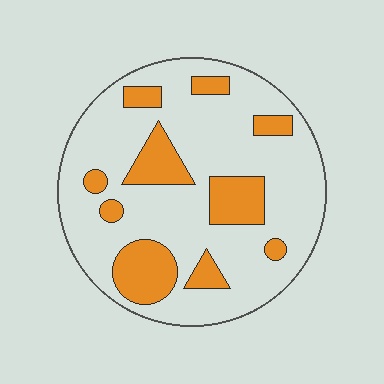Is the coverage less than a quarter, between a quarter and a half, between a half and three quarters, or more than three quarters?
Less than a quarter.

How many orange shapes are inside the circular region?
10.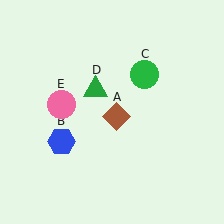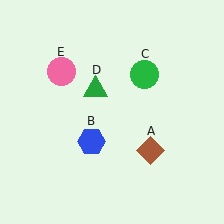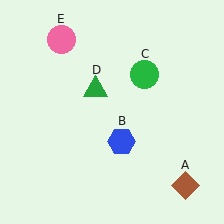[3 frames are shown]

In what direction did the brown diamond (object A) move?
The brown diamond (object A) moved down and to the right.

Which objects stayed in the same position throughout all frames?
Green circle (object C) and green triangle (object D) remained stationary.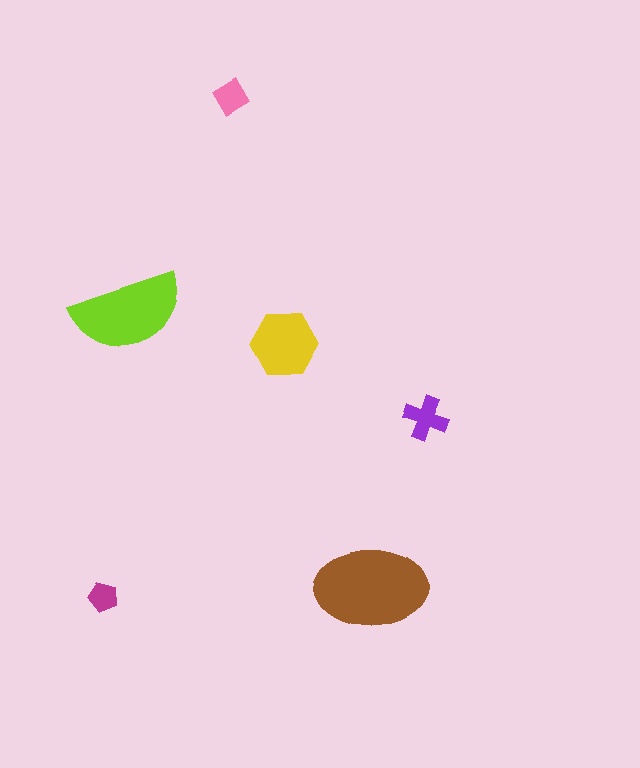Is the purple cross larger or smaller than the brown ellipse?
Smaller.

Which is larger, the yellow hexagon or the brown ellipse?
The brown ellipse.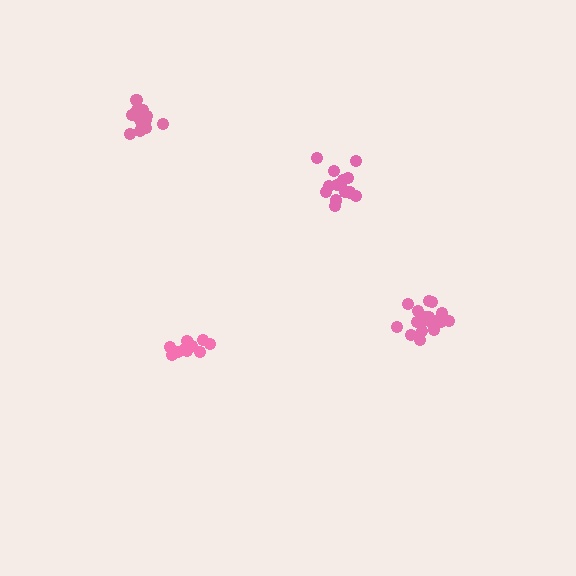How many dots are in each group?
Group 1: 18 dots, Group 2: 12 dots, Group 3: 13 dots, Group 4: 13 dots (56 total).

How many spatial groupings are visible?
There are 4 spatial groupings.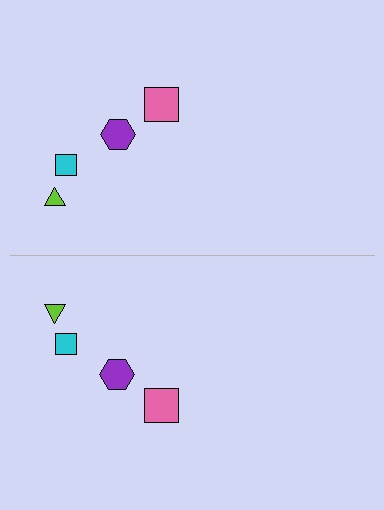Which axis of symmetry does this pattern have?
The pattern has a horizontal axis of symmetry running through the center of the image.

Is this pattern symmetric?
Yes, this pattern has bilateral (reflection) symmetry.